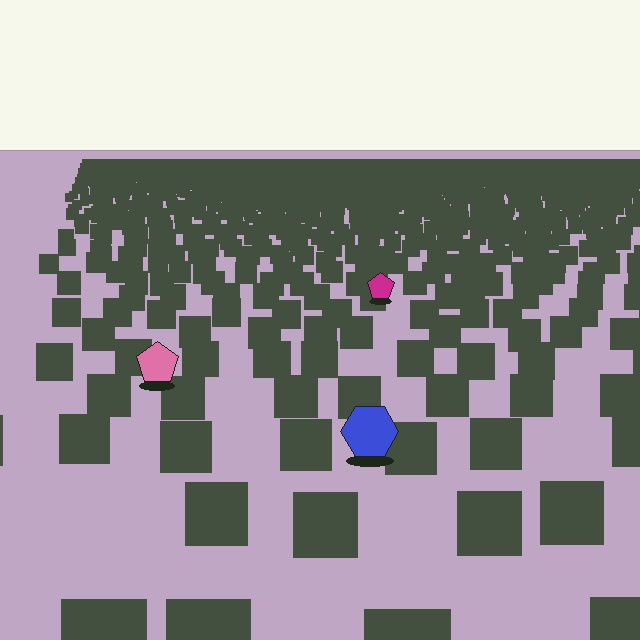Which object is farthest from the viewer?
The magenta pentagon is farthest from the viewer. It appears smaller and the ground texture around it is denser.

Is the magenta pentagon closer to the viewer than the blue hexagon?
No. The blue hexagon is closer — you can tell from the texture gradient: the ground texture is coarser near it.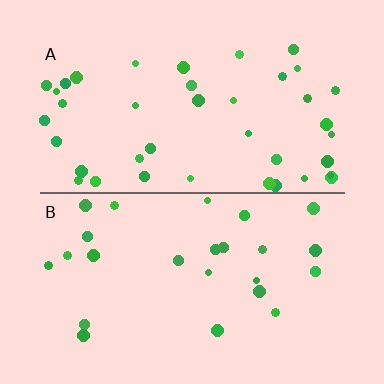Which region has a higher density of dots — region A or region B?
A (the top).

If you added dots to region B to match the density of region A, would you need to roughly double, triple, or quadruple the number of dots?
Approximately double.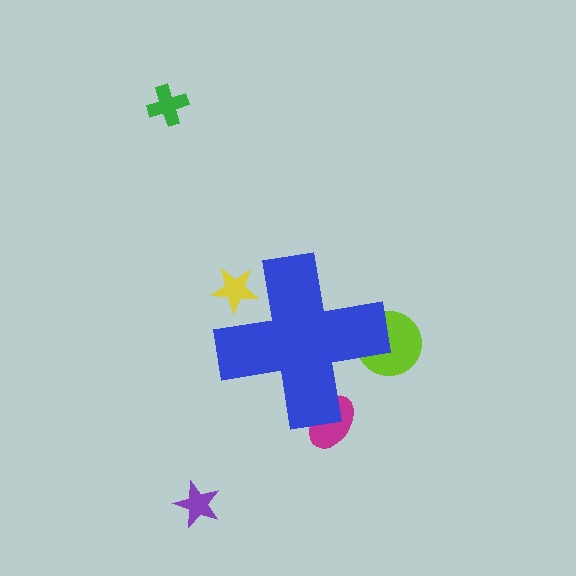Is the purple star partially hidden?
No, the purple star is fully visible.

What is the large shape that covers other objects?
A blue cross.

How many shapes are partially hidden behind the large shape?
3 shapes are partially hidden.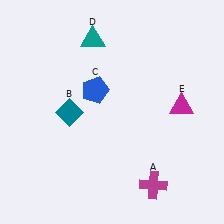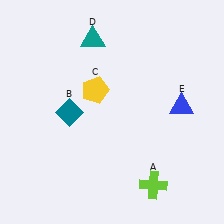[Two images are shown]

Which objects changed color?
A changed from magenta to lime. C changed from blue to yellow. E changed from magenta to blue.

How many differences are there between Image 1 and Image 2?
There are 3 differences between the two images.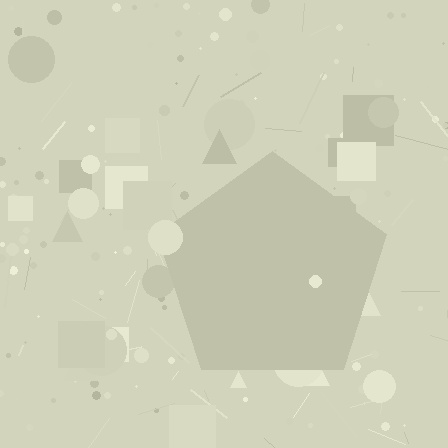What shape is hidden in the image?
A pentagon is hidden in the image.